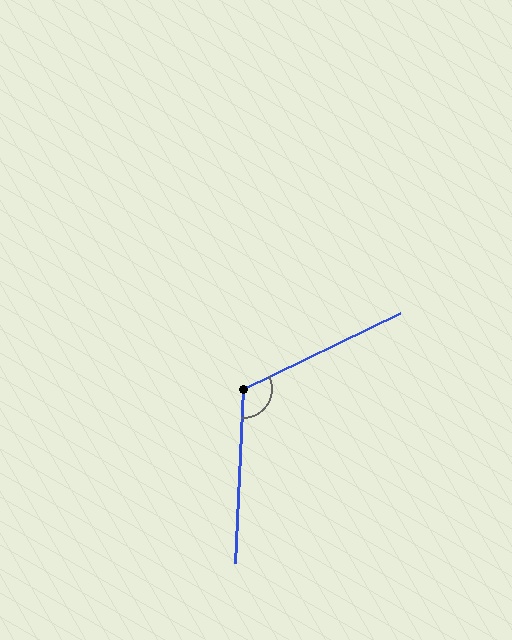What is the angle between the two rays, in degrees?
Approximately 118 degrees.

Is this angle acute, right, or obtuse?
It is obtuse.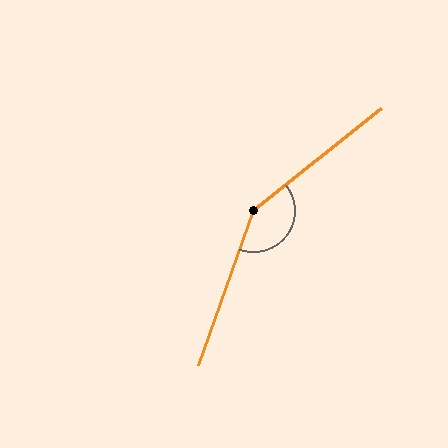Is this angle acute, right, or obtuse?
It is obtuse.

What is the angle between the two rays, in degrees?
Approximately 149 degrees.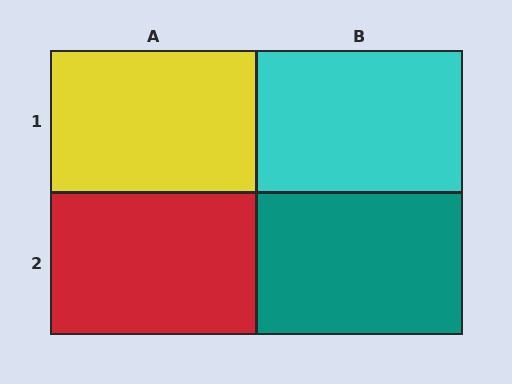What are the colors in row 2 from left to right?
Red, teal.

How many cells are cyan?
1 cell is cyan.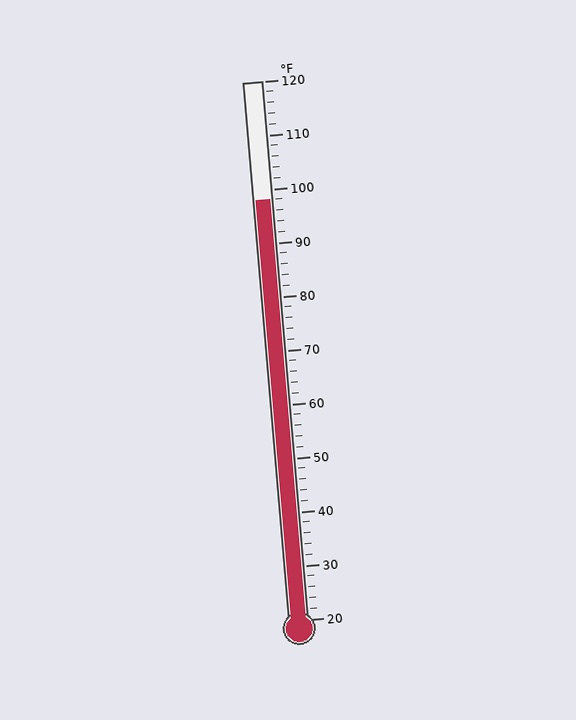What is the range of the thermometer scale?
The thermometer scale ranges from 20°F to 120°F.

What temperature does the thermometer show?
The thermometer shows approximately 98°F.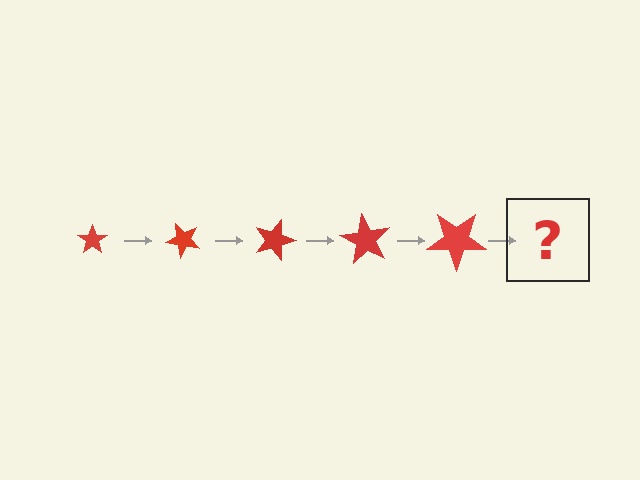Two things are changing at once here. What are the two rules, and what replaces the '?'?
The two rules are that the star grows larger each step and it rotates 45 degrees each step. The '?' should be a star, larger than the previous one and rotated 225 degrees from the start.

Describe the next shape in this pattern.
It should be a star, larger than the previous one and rotated 225 degrees from the start.